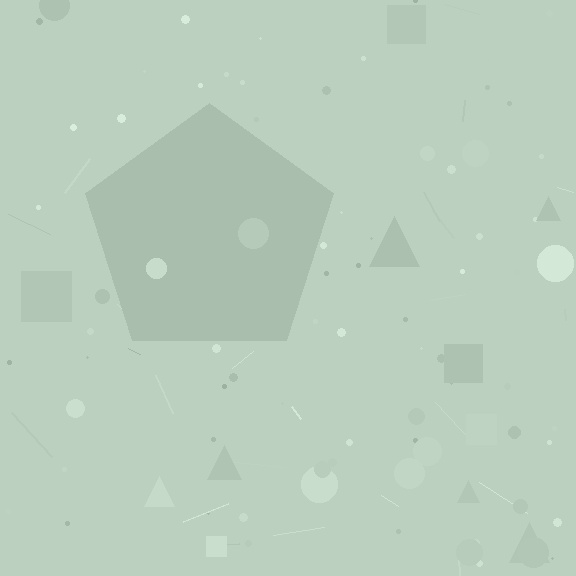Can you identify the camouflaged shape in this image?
The camouflaged shape is a pentagon.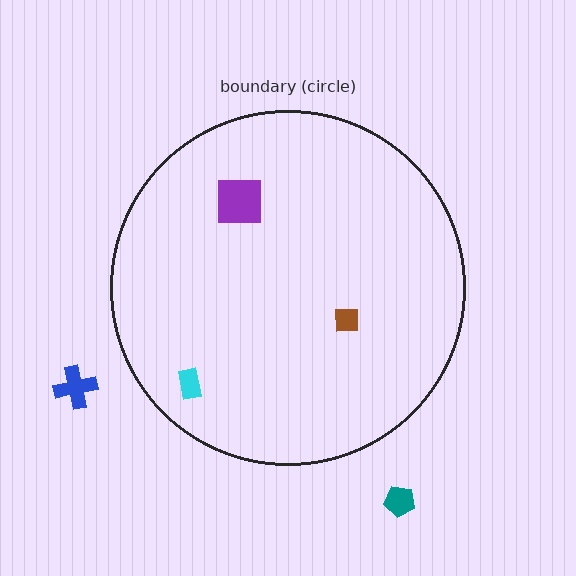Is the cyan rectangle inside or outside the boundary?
Inside.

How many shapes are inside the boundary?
3 inside, 2 outside.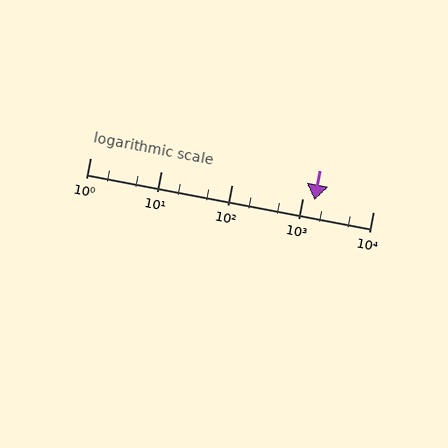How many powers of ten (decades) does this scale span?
The scale spans 4 decades, from 1 to 10000.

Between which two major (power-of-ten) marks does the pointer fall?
The pointer is between 1000 and 10000.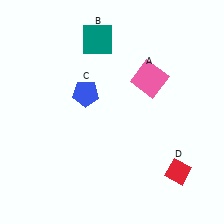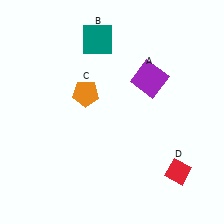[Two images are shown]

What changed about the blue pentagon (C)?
In Image 1, C is blue. In Image 2, it changed to orange.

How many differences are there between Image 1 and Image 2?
There are 2 differences between the two images.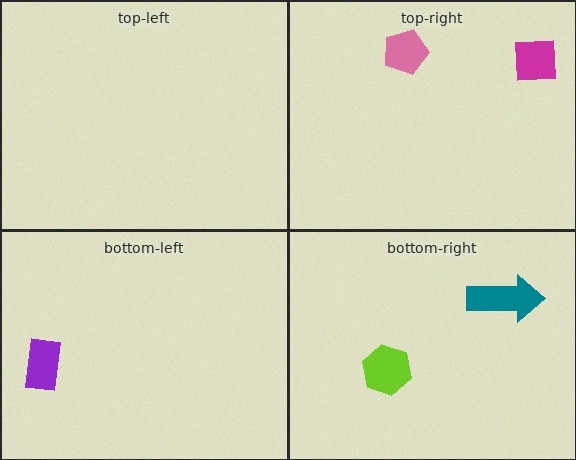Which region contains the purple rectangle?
The bottom-left region.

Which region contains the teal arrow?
The bottom-right region.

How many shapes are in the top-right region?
2.